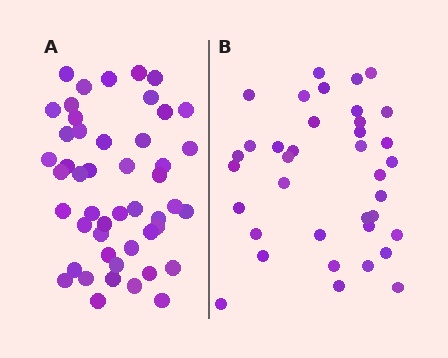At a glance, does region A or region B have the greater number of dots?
Region A (the left region) has more dots.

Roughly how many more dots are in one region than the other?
Region A has roughly 12 or so more dots than region B.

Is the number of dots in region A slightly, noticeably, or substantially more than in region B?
Region A has noticeably more, but not dramatically so. The ratio is roughly 1.3 to 1.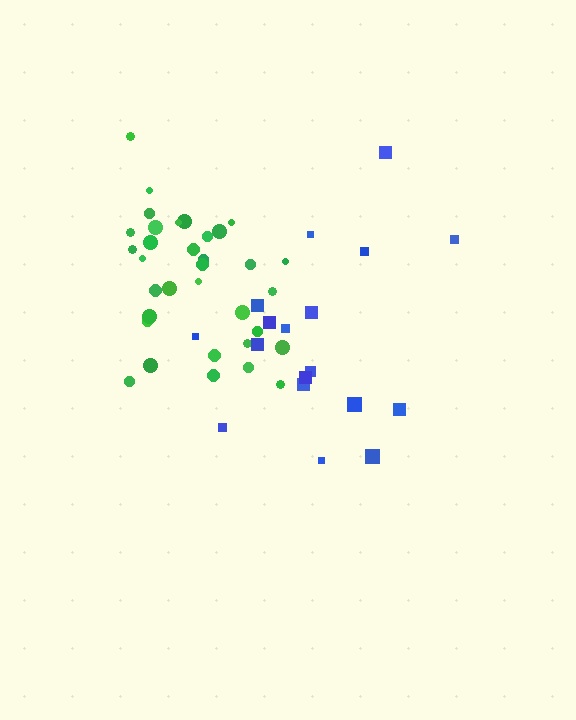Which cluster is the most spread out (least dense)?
Blue.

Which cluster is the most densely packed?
Green.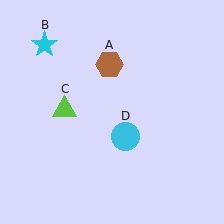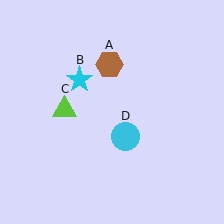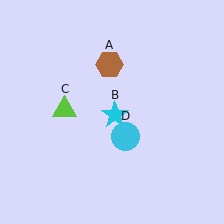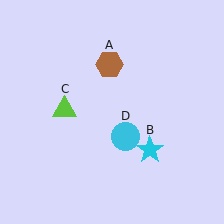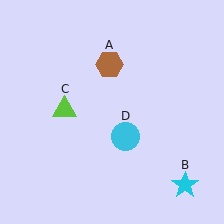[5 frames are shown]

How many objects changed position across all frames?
1 object changed position: cyan star (object B).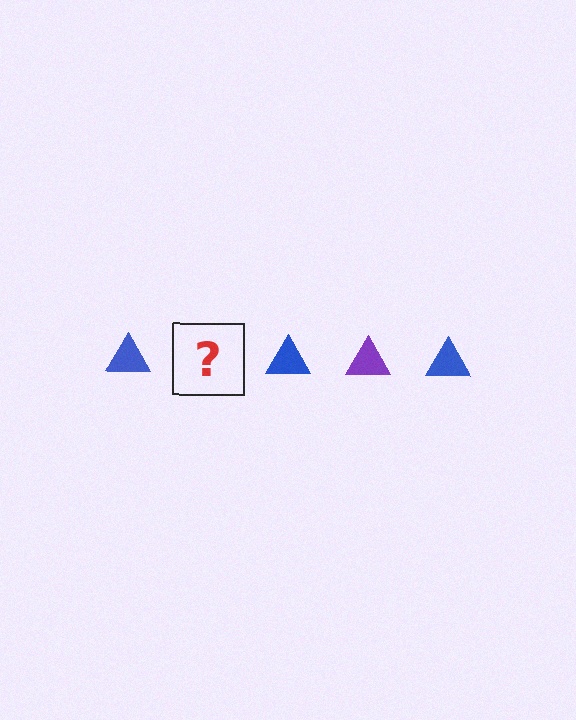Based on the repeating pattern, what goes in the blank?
The blank should be a purple triangle.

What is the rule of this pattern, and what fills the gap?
The rule is that the pattern cycles through blue, purple triangles. The gap should be filled with a purple triangle.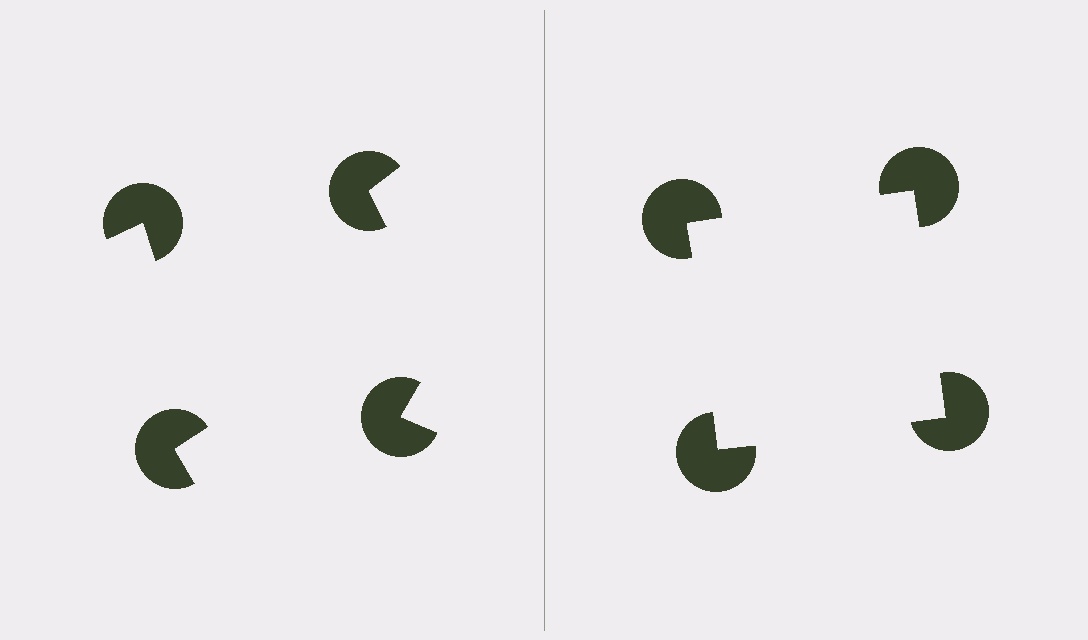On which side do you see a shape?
An illusory square appears on the right side. On the left side the wedge cuts are rotated, so no coherent shape forms.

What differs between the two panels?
The pac-man discs are positioned identically on both sides; only the wedge orientations differ. On the right they align to a square; on the left they are misaligned.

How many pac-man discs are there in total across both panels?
8 — 4 on each side.